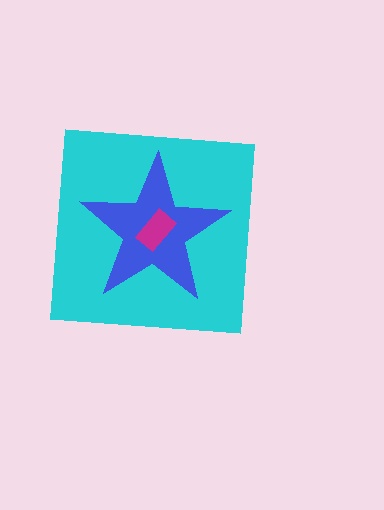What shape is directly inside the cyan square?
The blue star.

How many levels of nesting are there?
3.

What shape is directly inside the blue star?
The magenta rectangle.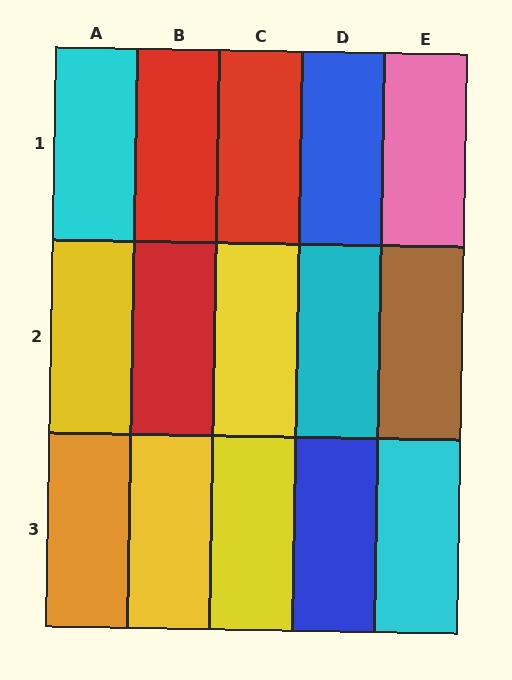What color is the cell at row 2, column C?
Yellow.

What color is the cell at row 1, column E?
Pink.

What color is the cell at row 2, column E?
Brown.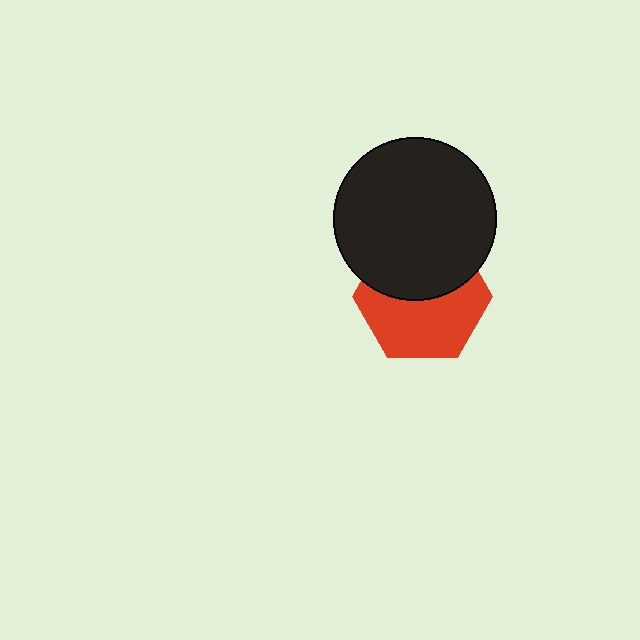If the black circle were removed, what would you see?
You would see the complete red hexagon.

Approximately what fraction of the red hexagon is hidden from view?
Roughly 45% of the red hexagon is hidden behind the black circle.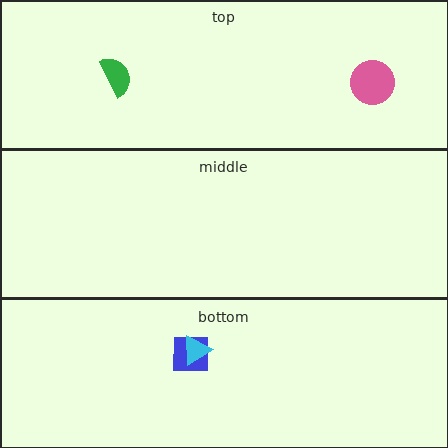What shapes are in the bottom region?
The blue square, the cyan triangle.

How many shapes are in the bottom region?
2.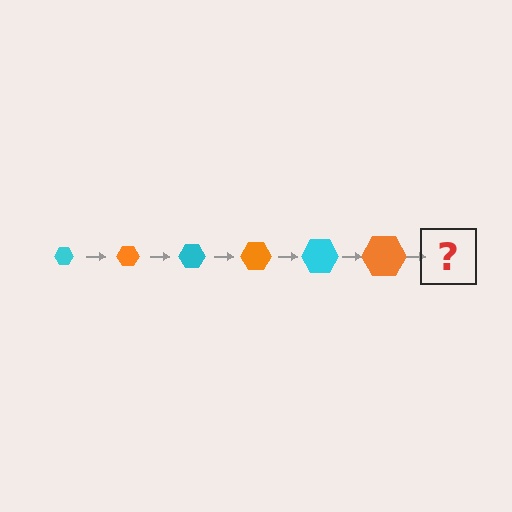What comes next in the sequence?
The next element should be a cyan hexagon, larger than the previous one.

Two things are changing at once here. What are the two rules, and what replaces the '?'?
The two rules are that the hexagon grows larger each step and the color cycles through cyan and orange. The '?' should be a cyan hexagon, larger than the previous one.